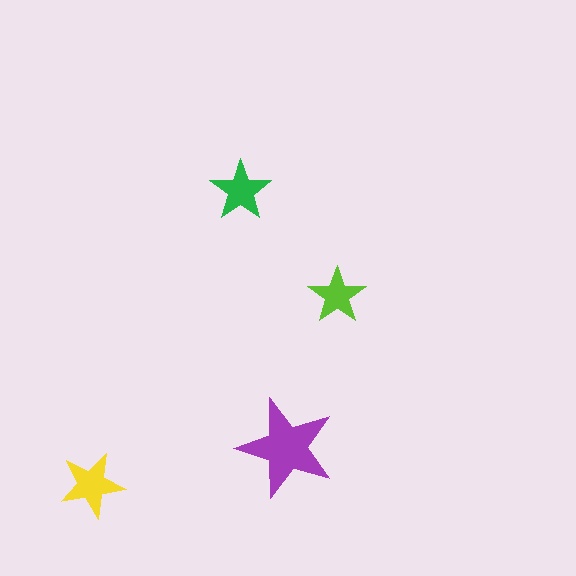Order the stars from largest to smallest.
the purple one, the yellow one, the green one, the lime one.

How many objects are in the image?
There are 4 objects in the image.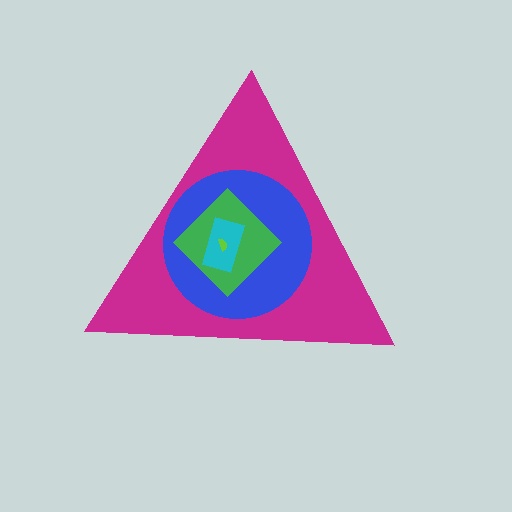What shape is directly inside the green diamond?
The cyan rectangle.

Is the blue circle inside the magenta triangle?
Yes.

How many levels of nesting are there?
5.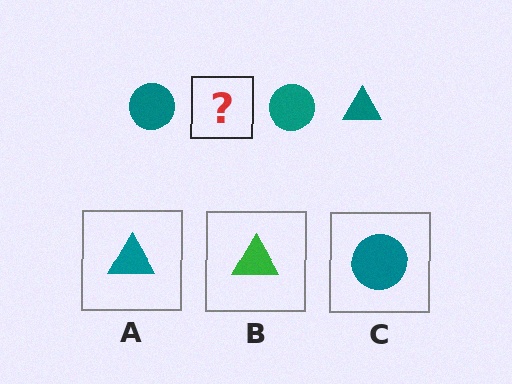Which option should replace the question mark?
Option A.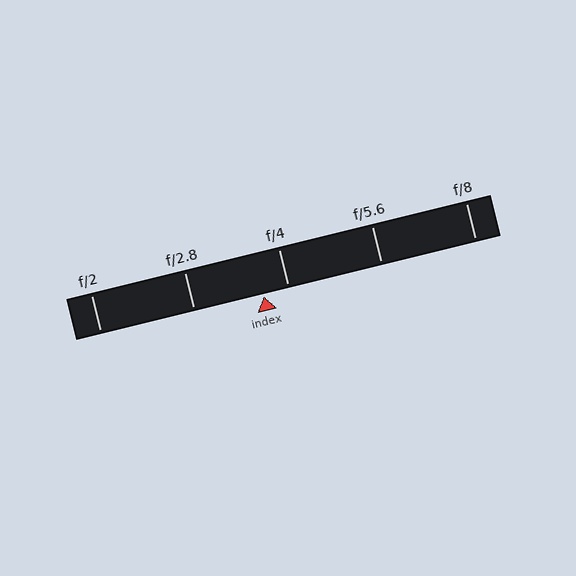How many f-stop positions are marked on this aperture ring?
There are 5 f-stop positions marked.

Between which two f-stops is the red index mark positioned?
The index mark is between f/2.8 and f/4.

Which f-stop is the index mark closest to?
The index mark is closest to f/4.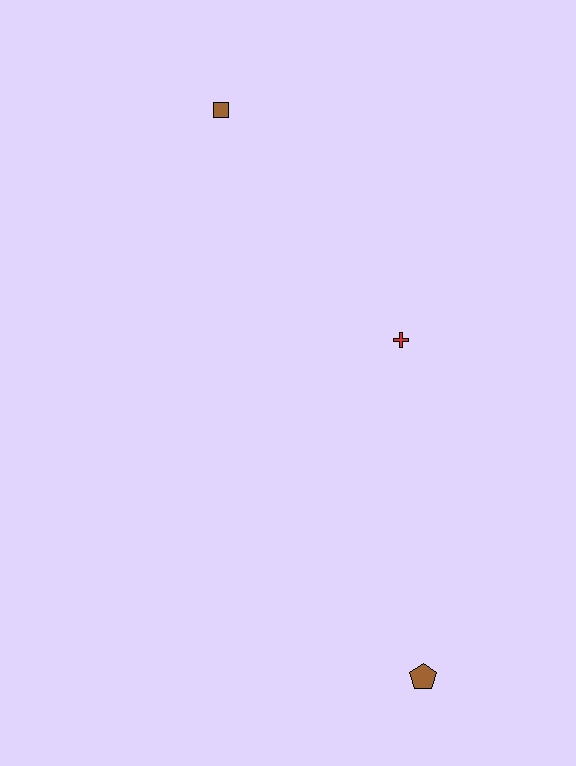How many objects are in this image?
There are 3 objects.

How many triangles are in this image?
There are no triangles.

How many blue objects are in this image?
There are no blue objects.